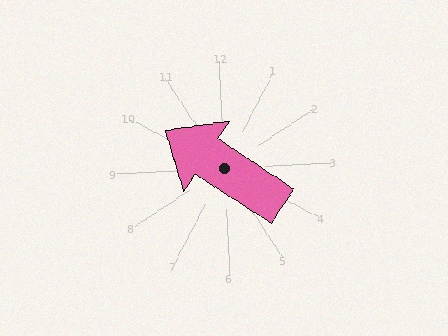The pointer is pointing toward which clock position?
Roughly 10 o'clock.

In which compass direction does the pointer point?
Northwest.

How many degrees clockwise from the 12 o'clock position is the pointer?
Approximately 306 degrees.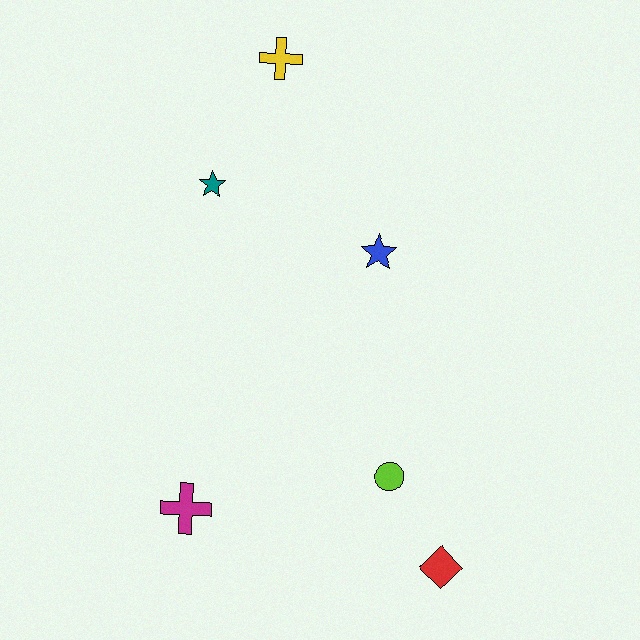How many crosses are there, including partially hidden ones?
There are 2 crosses.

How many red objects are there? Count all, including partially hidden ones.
There is 1 red object.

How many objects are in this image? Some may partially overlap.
There are 6 objects.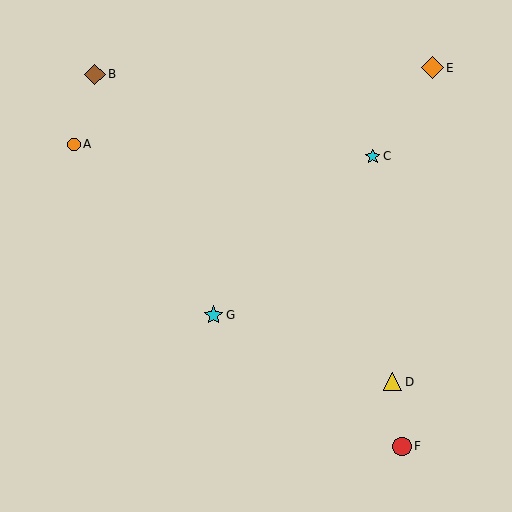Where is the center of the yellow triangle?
The center of the yellow triangle is at (393, 382).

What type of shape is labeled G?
Shape G is a cyan star.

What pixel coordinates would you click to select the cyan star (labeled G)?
Click at (213, 315) to select the cyan star G.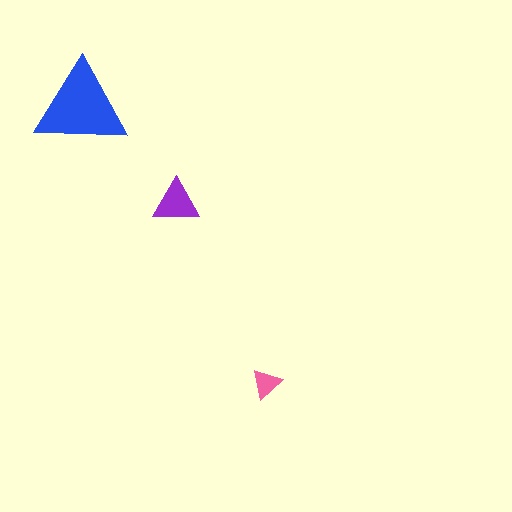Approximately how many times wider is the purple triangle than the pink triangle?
About 1.5 times wider.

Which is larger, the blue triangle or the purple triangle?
The blue one.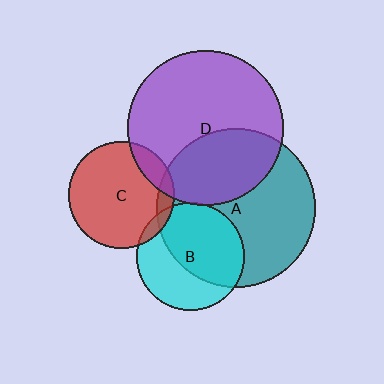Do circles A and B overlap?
Yes.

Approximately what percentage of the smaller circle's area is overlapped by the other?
Approximately 55%.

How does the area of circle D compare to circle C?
Approximately 2.1 times.